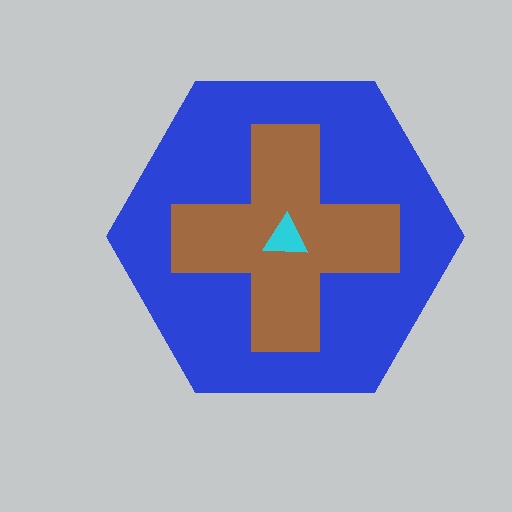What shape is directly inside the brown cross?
The cyan triangle.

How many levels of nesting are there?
3.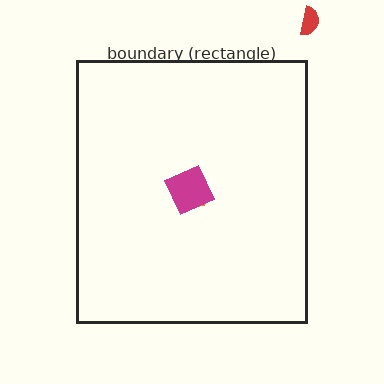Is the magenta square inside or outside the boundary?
Inside.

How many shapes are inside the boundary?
2 inside, 1 outside.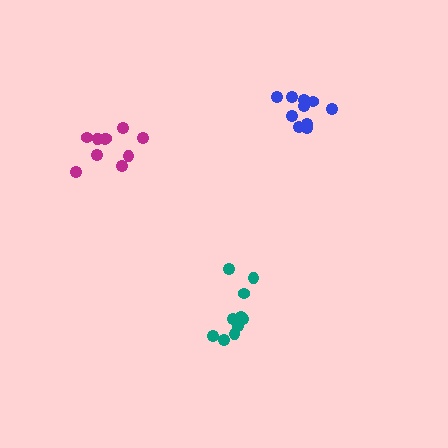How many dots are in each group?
Group 1: 11 dots, Group 2: 10 dots, Group 3: 10 dots (31 total).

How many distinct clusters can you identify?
There are 3 distinct clusters.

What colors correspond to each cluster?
The clusters are colored: teal, magenta, blue.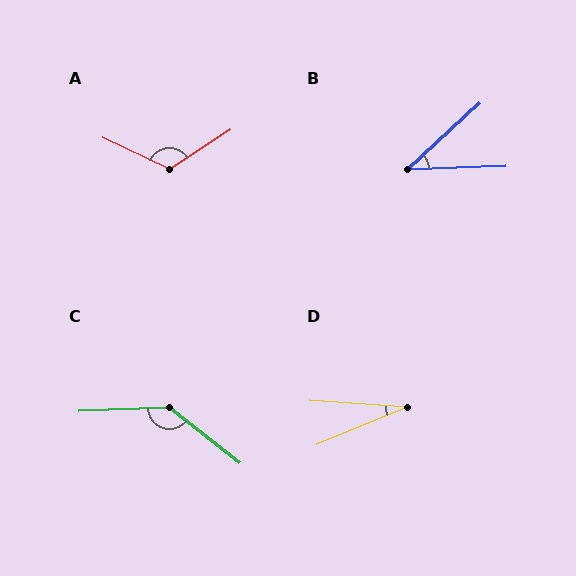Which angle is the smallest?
D, at approximately 27 degrees.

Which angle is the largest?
C, at approximately 140 degrees.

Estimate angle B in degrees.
Approximately 41 degrees.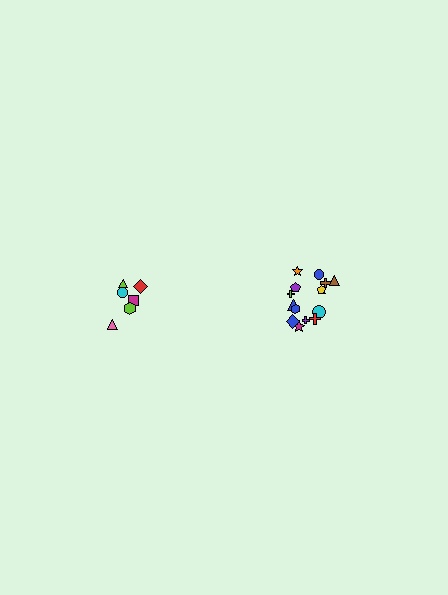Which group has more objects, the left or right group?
The right group.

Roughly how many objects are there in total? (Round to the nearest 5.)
Roughly 20 objects in total.